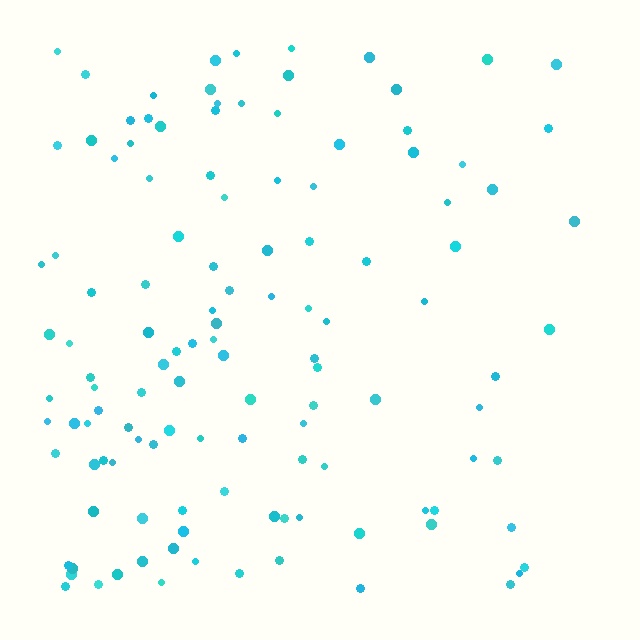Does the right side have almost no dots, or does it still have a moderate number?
Still a moderate number, just noticeably fewer than the left.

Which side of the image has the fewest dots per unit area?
The right.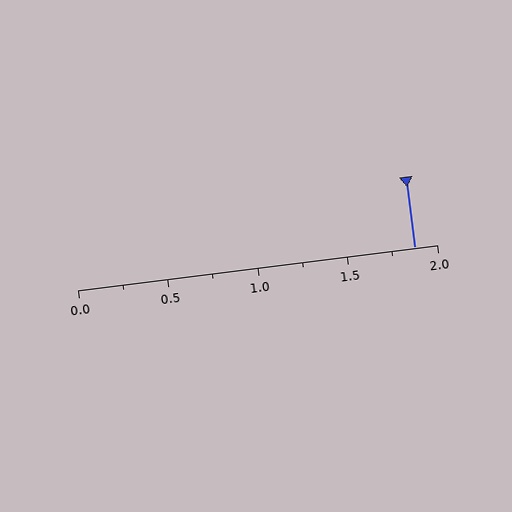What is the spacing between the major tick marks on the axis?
The major ticks are spaced 0.5 apart.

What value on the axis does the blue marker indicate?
The marker indicates approximately 1.88.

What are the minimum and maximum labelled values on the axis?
The axis runs from 0.0 to 2.0.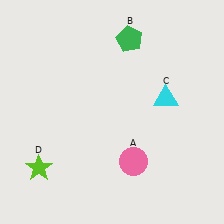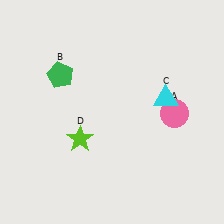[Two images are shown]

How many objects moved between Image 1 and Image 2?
3 objects moved between the two images.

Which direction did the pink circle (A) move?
The pink circle (A) moved up.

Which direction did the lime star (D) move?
The lime star (D) moved right.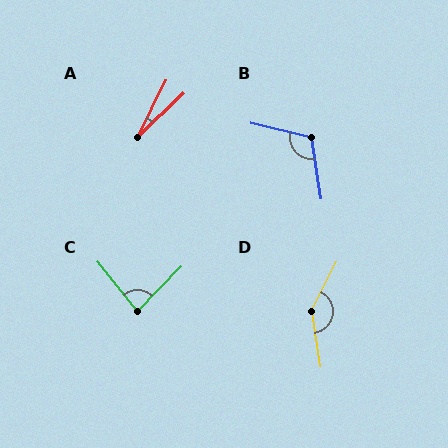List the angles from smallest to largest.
A (20°), C (83°), B (113°), D (144°).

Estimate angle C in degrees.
Approximately 83 degrees.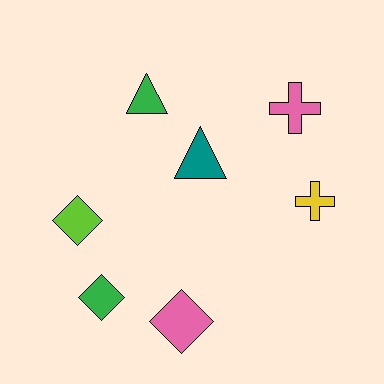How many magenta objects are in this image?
There are no magenta objects.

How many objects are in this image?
There are 7 objects.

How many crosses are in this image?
There are 2 crosses.